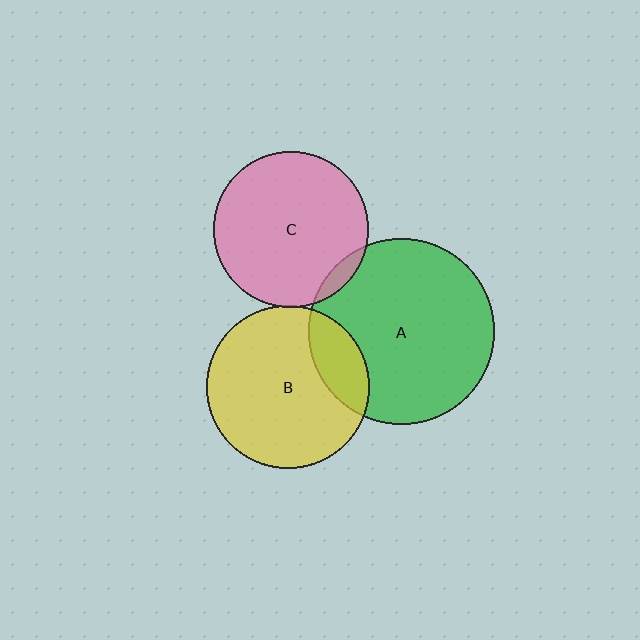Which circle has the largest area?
Circle A (green).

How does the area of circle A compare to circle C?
Approximately 1.4 times.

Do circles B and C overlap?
Yes.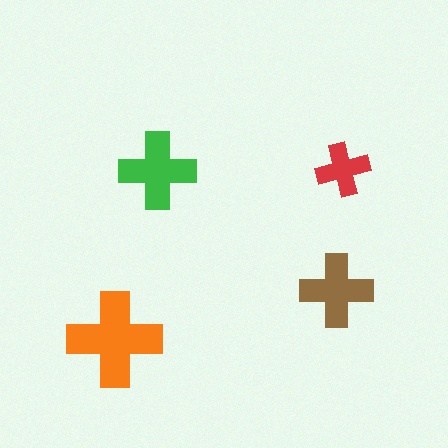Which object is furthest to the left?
The orange cross is leftmost.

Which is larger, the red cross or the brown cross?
The brown one.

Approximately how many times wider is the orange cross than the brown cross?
About 1.5 times wider.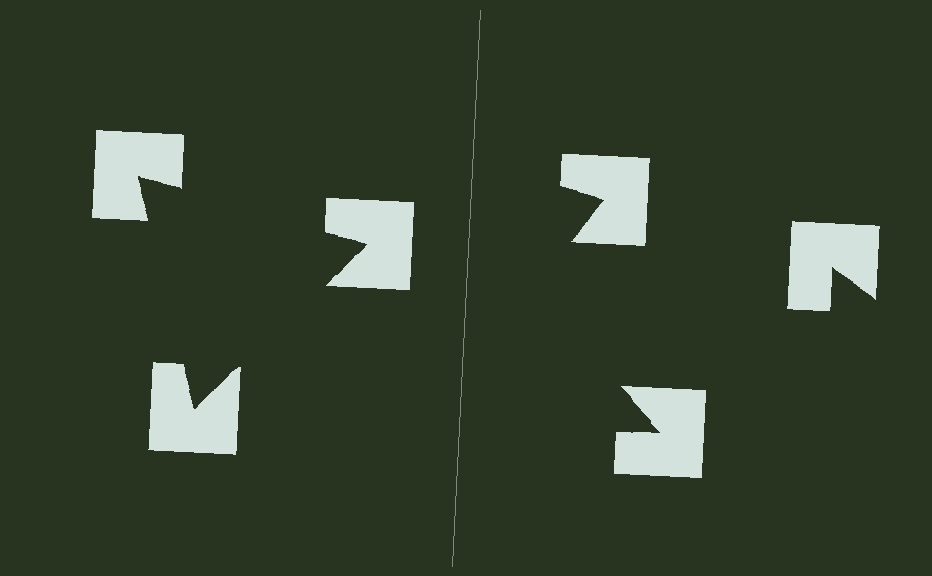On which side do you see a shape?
An illusory triangle appears on the left side. On the right side the wedge cuts are rotated, so no coherent shape forms.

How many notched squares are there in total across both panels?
6 — 3 on each side.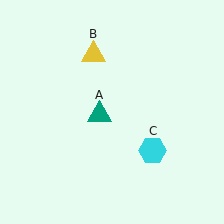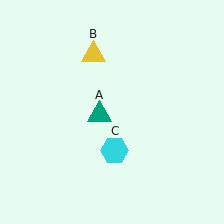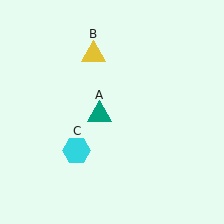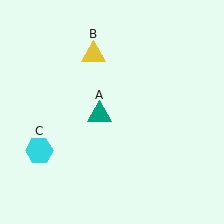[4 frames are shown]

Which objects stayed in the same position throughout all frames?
Teal triangle (object A) and yellow triangle (object B) remained stationary.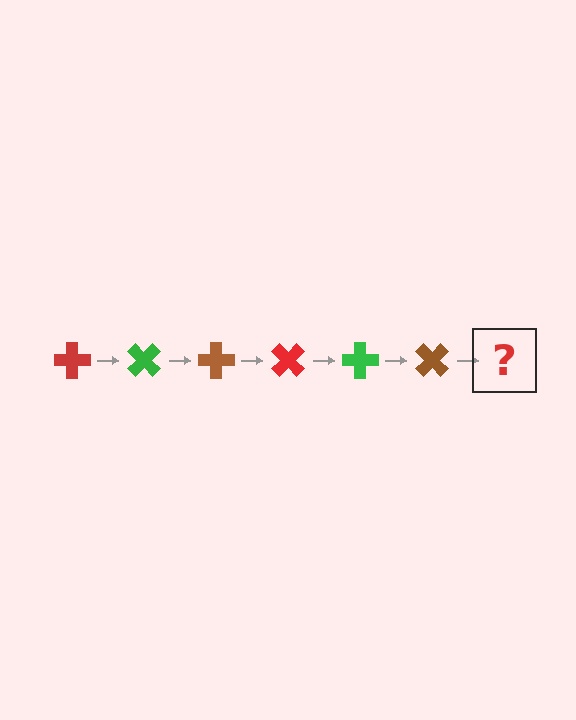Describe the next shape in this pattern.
It should be a red cross, rotated 270 degrees from the start.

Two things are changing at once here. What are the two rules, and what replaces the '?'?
The two rules are that it rotates 45 degrees each step and the color cycles through red, green, and brown. The '?' should be a red cross, rotated 270 degrees from the start.